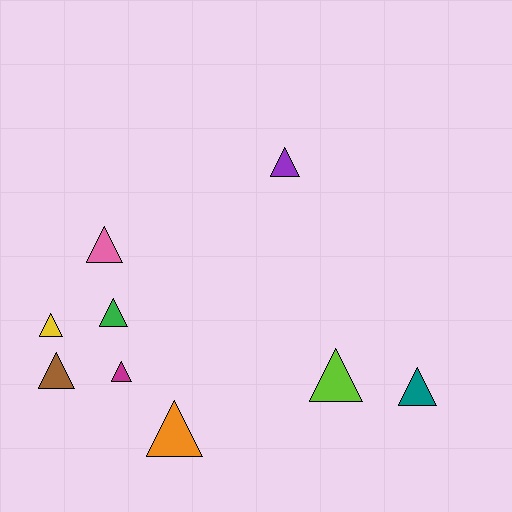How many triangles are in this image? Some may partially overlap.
There are 9 triangles.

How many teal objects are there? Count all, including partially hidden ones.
There is 1 teal object.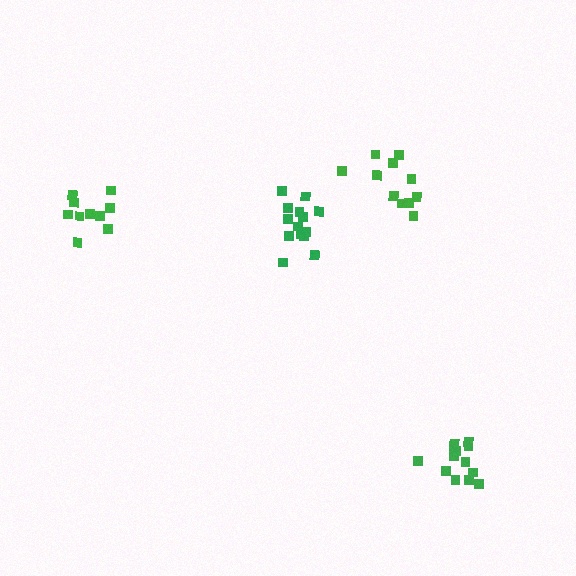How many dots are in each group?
Group 1: 13 dots, Group 2: 14 dots, Group 3: 11 dots, Group 4: 10 dots (48 total).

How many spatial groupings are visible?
There are 4 spatial groupings.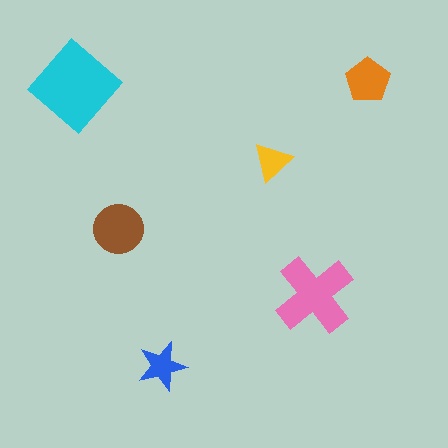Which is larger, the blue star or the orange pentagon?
The orange pentagon.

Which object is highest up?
The orange pentagon is topmost.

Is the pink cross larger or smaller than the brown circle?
Larger.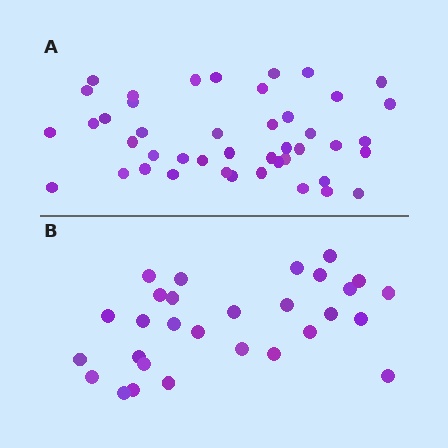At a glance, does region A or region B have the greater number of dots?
Region A (the top region) has more dots.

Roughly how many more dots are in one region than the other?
Region A has approximately 15 more dots than region B.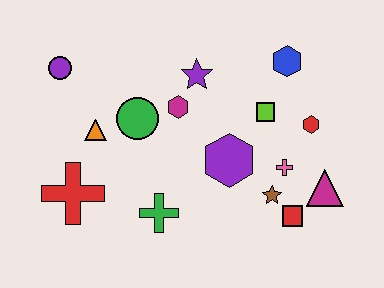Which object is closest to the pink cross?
The brown star is closest to the pink cross.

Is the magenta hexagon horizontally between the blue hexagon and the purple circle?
Yes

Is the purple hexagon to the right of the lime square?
No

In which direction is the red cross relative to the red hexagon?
The red cross is to the left of the red hexagon.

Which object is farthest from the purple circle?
The magenta triangle is farthest from the purple circle.